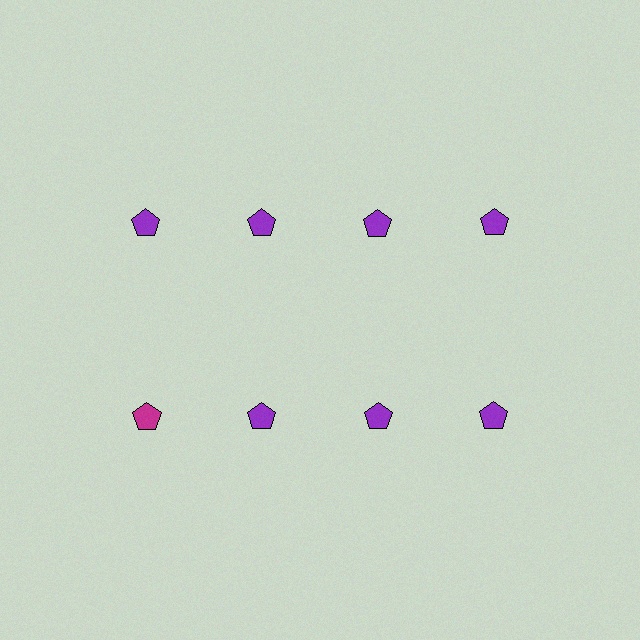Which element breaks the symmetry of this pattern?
The magenta pentagon in the second row, leftmost column breaks the symmetry. All other shapes are purple pentagons.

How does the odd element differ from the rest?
It has a different color: magenta instead of purple.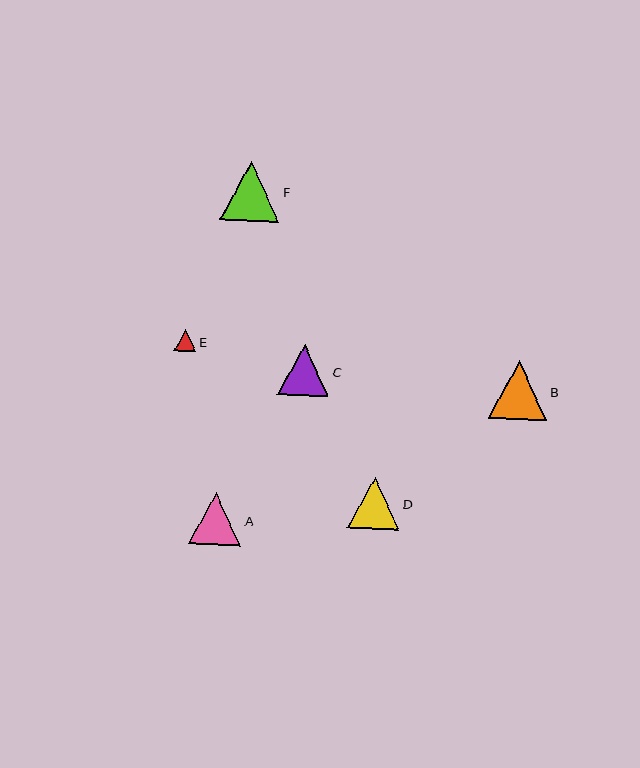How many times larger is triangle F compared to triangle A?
Triangle F is approximately 1.1 times the size of triangle A.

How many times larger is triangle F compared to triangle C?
Triangle F is approximately 1.2 times the size of triangle C.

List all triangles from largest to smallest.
From largest to smallest: F, B, A, D, C, E.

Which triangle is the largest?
Triangle F is the largest with a size of approximately 59 pixels.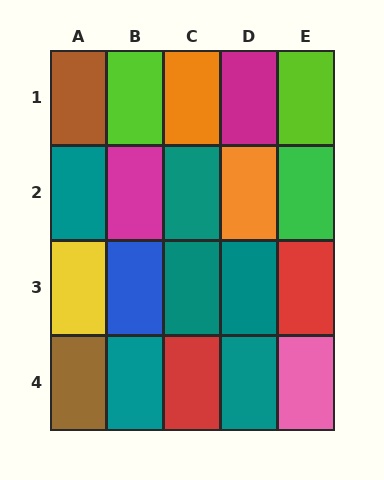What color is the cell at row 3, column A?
Yellow.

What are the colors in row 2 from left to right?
Teal, magenta, teal, orange, green.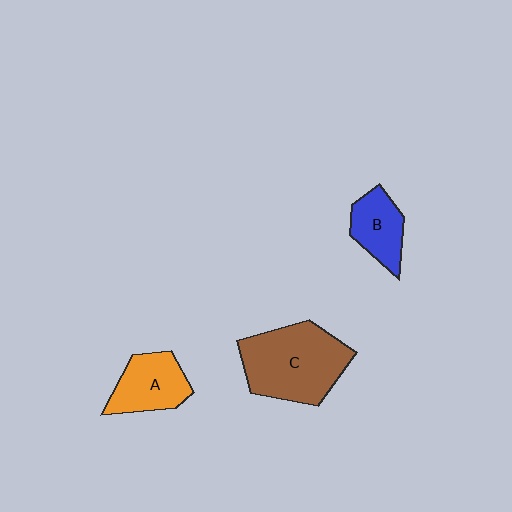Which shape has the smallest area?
Shape B (blue).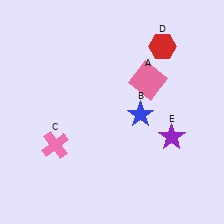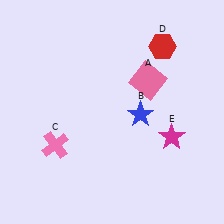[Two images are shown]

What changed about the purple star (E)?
In Image 1, E is purple. In Image 2, it changed to magenta.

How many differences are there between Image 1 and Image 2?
There is 1 difference between the two images.